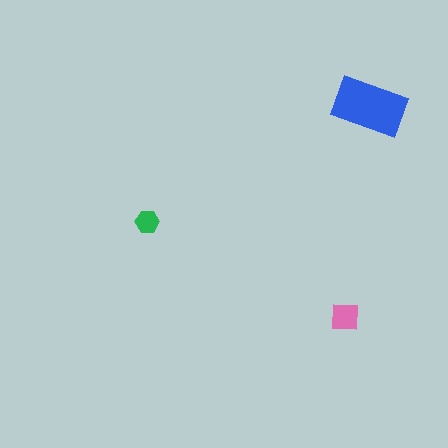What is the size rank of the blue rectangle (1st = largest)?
1st.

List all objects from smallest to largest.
The green hexagon, the pink square, the blue rectangle.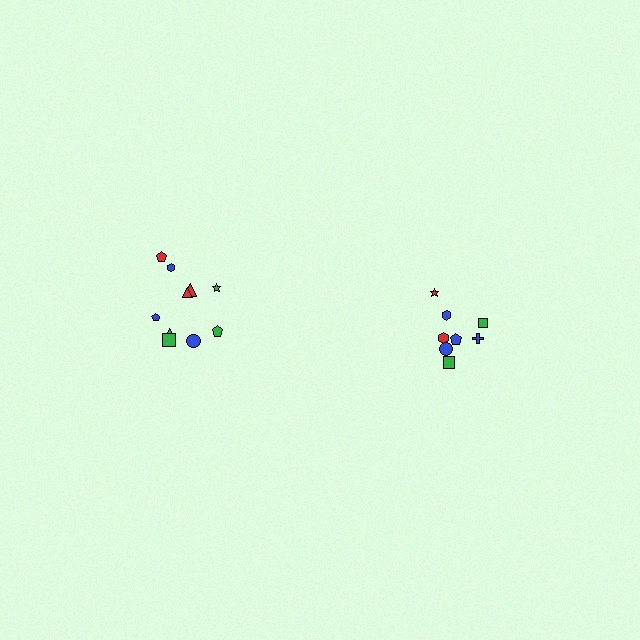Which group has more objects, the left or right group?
The left group.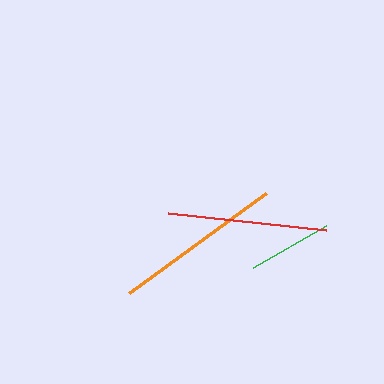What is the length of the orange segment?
The orange segment is approximately 170 pixels long.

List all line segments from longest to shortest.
From longest to shortest: orange, red, green.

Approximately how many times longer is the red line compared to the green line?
The red line is approximately 1.9 times the length of the green line.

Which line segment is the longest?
The orange line is the longest at approximately 170 pixels.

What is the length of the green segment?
The green segment is approximately 84 pixels long.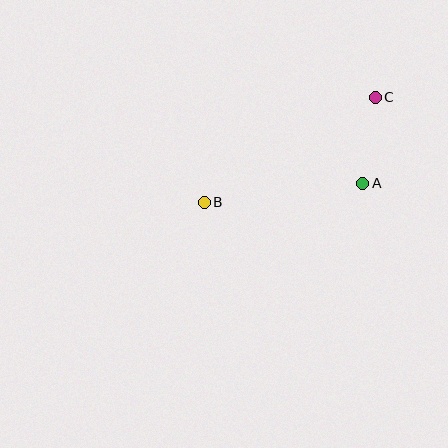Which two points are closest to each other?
Points A and C are closest to each other.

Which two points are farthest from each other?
Points B and C are farthest from each other.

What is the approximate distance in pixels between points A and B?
The distance between A and B is approximately 160 pixels.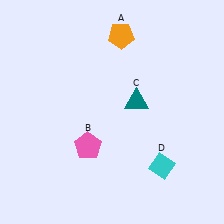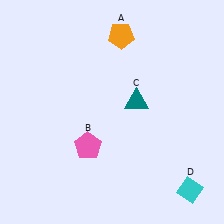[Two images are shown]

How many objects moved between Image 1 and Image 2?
1 object moved between the two images.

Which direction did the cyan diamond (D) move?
The cyan diamond (D) moved right.